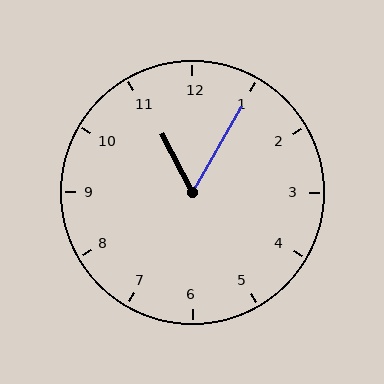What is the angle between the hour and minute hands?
Approximately 58 degrees.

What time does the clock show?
11:05.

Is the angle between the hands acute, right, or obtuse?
It is acute.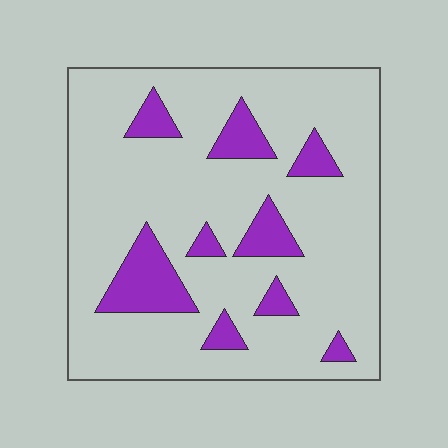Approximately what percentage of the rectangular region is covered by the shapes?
Approximately 15%.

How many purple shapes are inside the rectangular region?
9.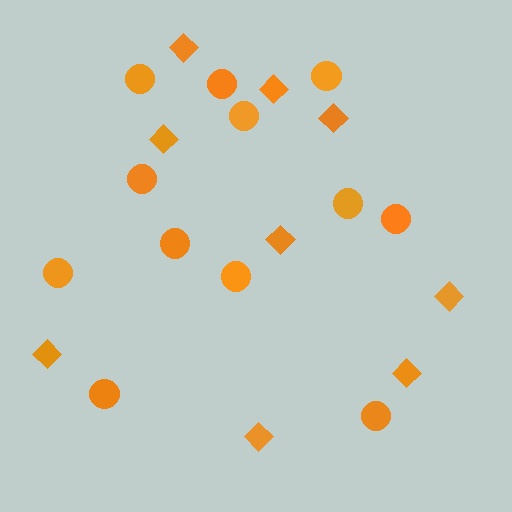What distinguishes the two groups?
There are 2 groups: one group of circles (12) and one group of diamonds (9).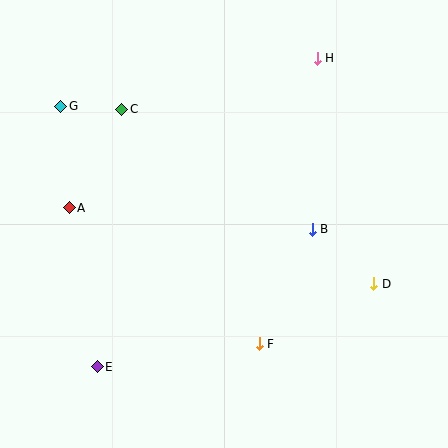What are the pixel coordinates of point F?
Point F is at (259, 344).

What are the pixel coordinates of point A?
Point A is at (69, 208).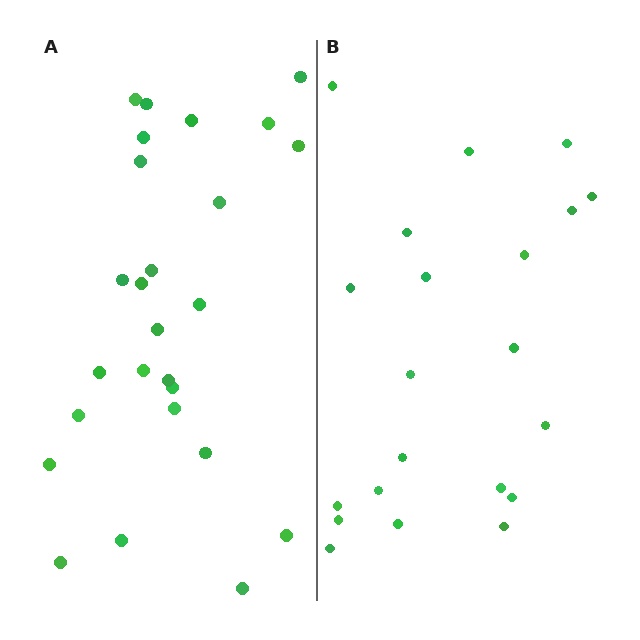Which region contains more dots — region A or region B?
Region A (the left region) has more dots.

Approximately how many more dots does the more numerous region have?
Region A has about 5 more dots than region B.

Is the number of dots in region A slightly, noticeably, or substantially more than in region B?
Region A has only slightly more — the two regions are fairly close. The ratio is roughly 1.2 to 1.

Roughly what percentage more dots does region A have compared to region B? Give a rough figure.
About 25% more.